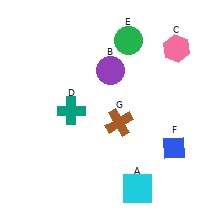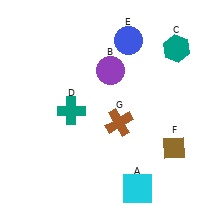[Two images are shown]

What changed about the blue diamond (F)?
In Image 1, F is blue. In Image 2, it changed to brown.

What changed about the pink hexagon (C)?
In Image 1, C is pink. In Image 2, it changed to teal.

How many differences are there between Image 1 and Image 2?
There are 3 differences between the two images.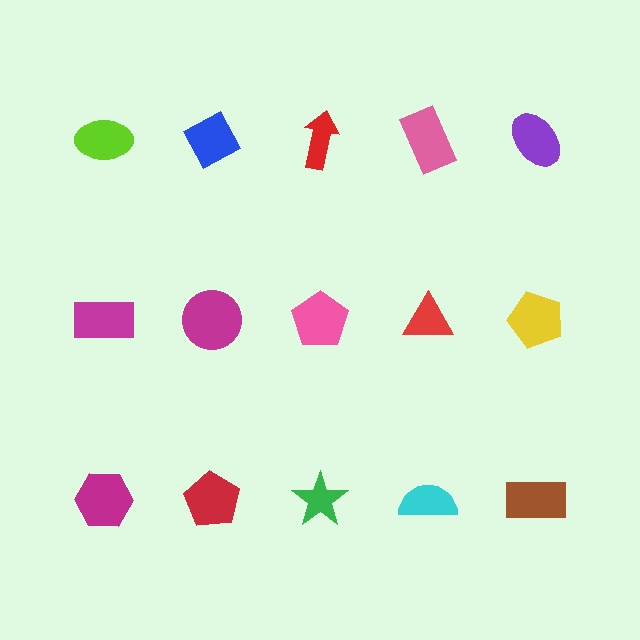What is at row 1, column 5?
A purple ellipse.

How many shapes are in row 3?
5 shapes.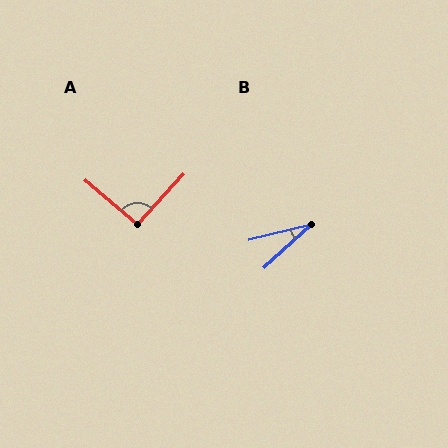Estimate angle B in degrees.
Approximately 28 degrees.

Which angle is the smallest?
B, at approximately 28 degrees.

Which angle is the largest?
A, at approximately 92 degrees.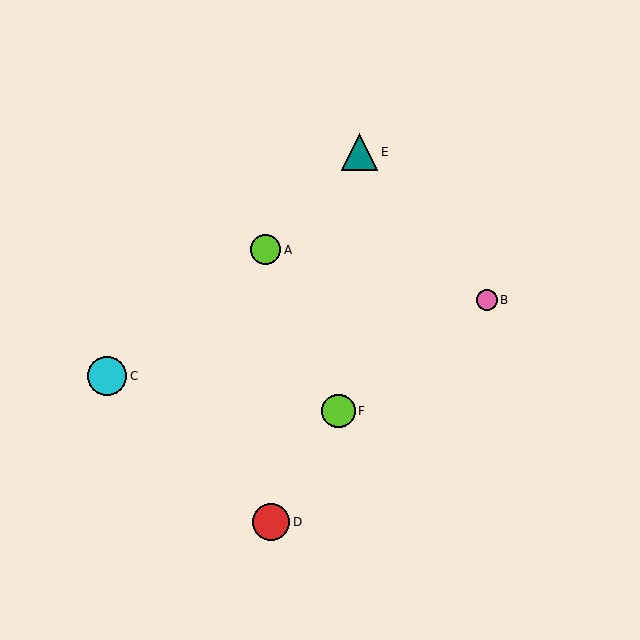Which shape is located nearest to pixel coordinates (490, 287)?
The pink circle (labeled B) at (487, 300) is nearest to that location.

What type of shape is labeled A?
Shape A is a lime circle.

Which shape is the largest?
The cyan circle (labeled C) is the largest.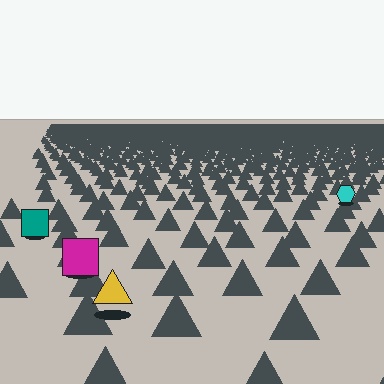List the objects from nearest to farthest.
From nearest to farthest: the yellow triangle, the magenta square, the teal square, the cyan hexagon.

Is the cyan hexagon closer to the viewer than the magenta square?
No. The magenta square is closer — you can tell from the texture gradient: the ground texture is coarser near it.